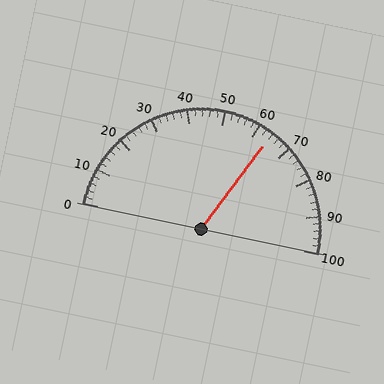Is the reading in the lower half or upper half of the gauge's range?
The reading is in the upper half of the range (0 to 100).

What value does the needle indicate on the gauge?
The needle indicates approximately 64.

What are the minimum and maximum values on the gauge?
The gauge ranges from 0 to 100.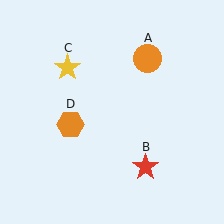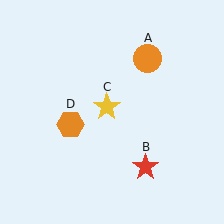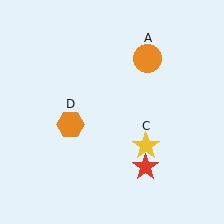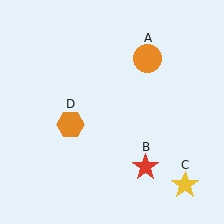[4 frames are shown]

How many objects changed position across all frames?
1 object changed position: yellow star (object C).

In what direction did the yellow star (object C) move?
The yellow star (object C) moved down and to the right.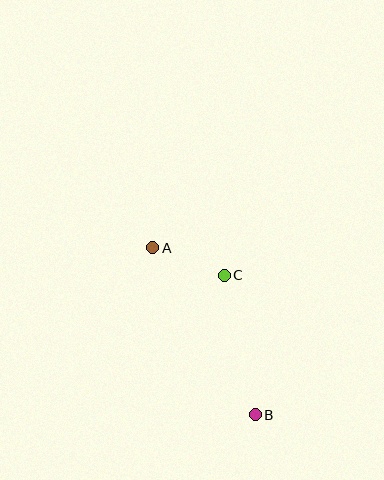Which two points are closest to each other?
Points A and C are closest to each other.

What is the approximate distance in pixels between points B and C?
The distance between B and C is approximately 143 pixels.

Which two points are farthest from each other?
Points A and B are farthest from each other.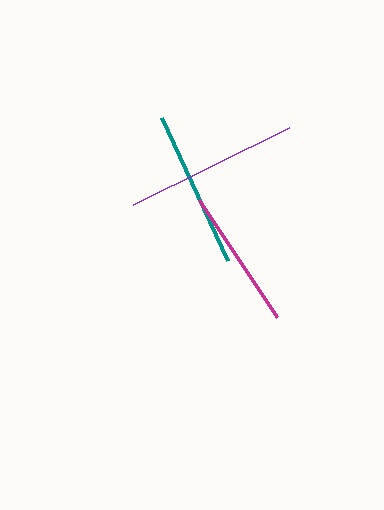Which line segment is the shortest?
The magenta line is the shortest at approximately 141 pixels.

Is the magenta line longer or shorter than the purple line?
The purple line is longer than the magenta line.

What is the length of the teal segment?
The teal segment is approximately 158 pixels long.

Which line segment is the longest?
The purple line is the longest at approximately 174 pixels.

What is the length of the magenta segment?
The magenta segment is approximately 141 pixels long.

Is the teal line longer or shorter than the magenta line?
The teal line is longer than the magenta line.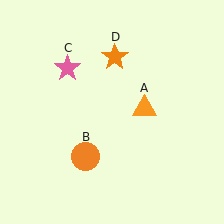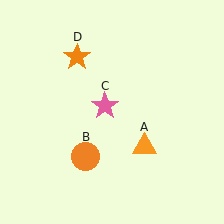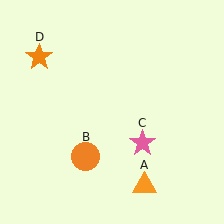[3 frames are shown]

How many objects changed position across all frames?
3 objects changed position: orange triangle (object A), pink star (object C), orange star (object D).